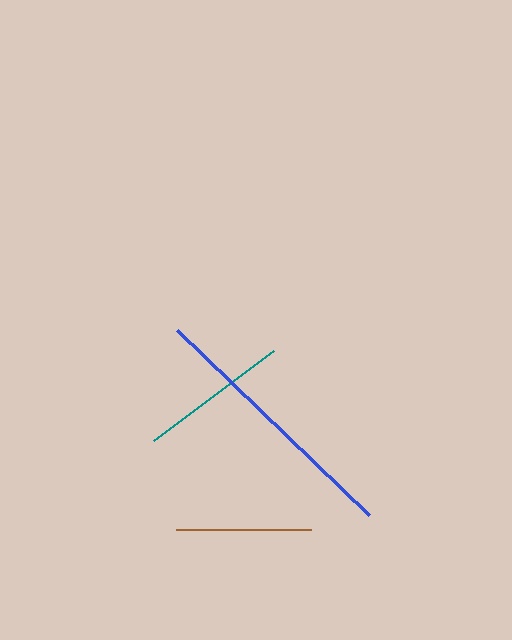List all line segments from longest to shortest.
From longest to shortest: blue, teal, brown.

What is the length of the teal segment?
The teal segment is approximately 150 pixels long.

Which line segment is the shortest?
The brown line is the shortest at approximately 135 pixels.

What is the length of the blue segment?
The blue segment is approximately 266 pixels long.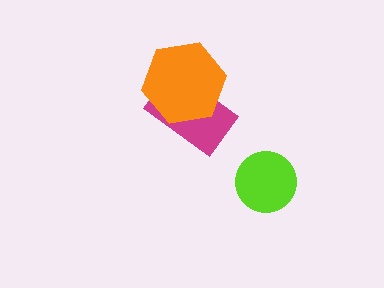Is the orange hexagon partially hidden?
No, no other shape covers it.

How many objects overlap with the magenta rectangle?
1 object overlaps with the magenta rectangle.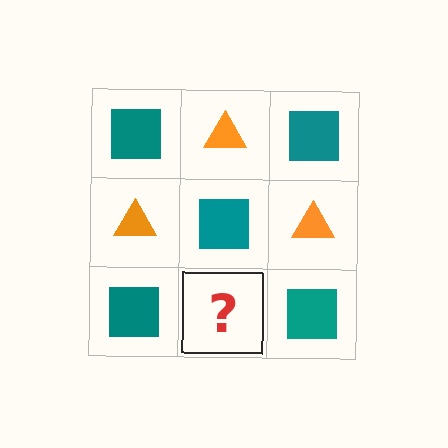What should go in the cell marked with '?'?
The missing cell should contain an orange triangle.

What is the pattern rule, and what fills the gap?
The rule is that it alternates teal square and orange triangle in a checkerboard pattern. The gap should be filled with an orange triangle.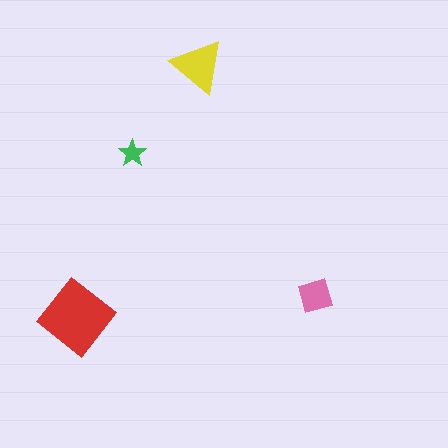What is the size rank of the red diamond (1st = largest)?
1st.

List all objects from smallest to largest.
The green star, the pink diamond, the yellow triangle, the red diamond.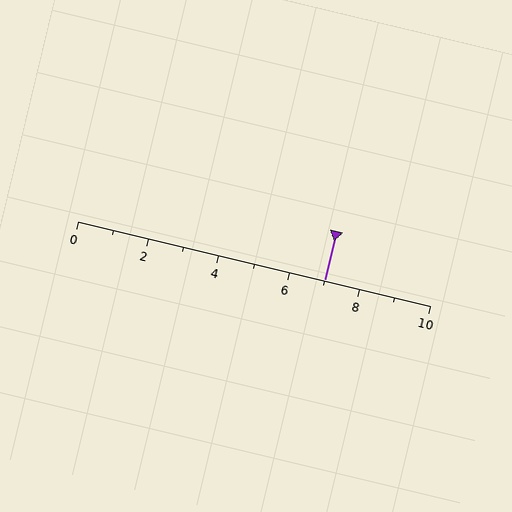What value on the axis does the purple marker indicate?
The marker indicates approximately 7.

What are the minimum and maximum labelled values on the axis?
The axis runs from 0 to 10.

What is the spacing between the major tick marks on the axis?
The major ticks are spaced 2 apart.